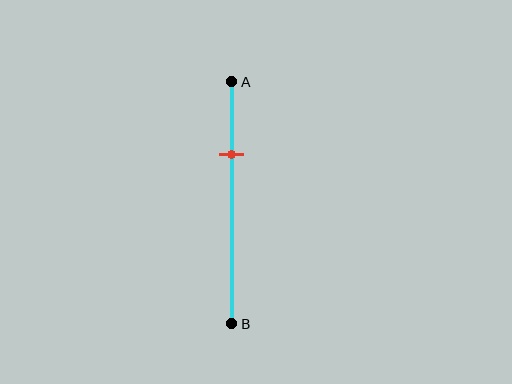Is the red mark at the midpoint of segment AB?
No, the mark is at about 30% from A, not at the 50% midpoint.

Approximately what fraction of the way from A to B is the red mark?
The red mark is approximately 30% of the way from A to B.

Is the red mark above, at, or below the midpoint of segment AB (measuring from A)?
The red mark is above the midpoint of segment AB.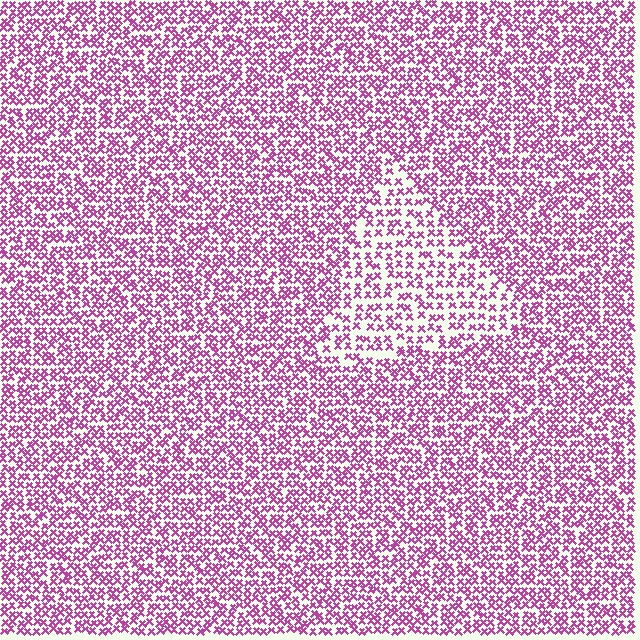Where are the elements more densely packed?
The elements are more densely packed outside the triangle boundary.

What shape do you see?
I see a triangle.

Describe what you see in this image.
The image contains small magenta elements arranged at two different densities. A triangle-shaped region is visible where the elements are less densely packed than the surrounding area.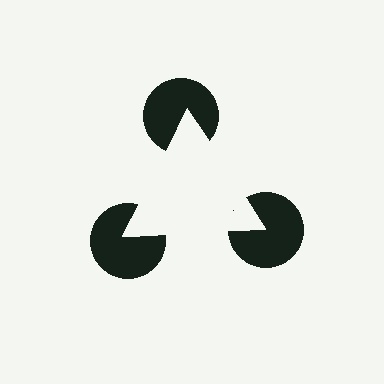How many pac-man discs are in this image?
There are 3 — one at each vertex of the illusory triangle.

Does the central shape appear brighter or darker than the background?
It typically appears slightly brighter than the background, even though no actual brightness change is drawn.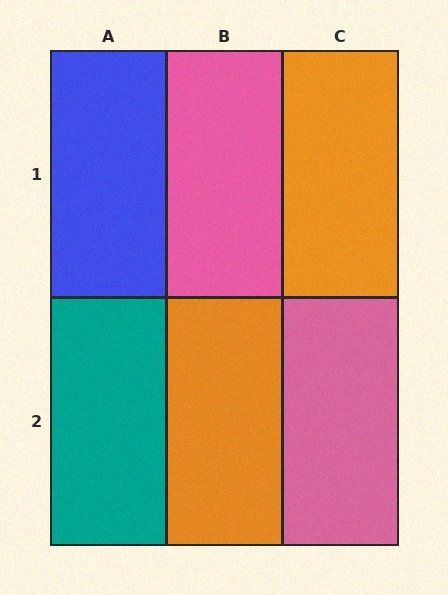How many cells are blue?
1 cell is blue.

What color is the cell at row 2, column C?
Pink.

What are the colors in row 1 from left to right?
Blue, pink, orange.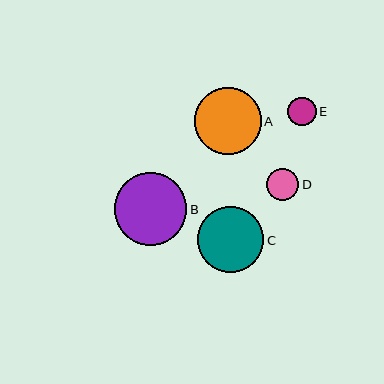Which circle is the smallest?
Circle E is the smallest with a size of approximately 28 pixels.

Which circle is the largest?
Circle B is the largest with a size of approximately 72 pixels.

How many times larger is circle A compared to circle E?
Circle A is approximately 2.4 times the size of circle E.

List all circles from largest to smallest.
From largest to smallest: B, A, C, D, E.